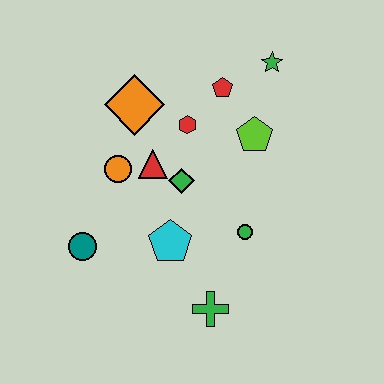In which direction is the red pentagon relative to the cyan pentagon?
The red pentagon is above the cyan pentagon.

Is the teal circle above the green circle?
No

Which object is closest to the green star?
The red pentagon is closest to the green star.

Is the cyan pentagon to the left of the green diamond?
Yes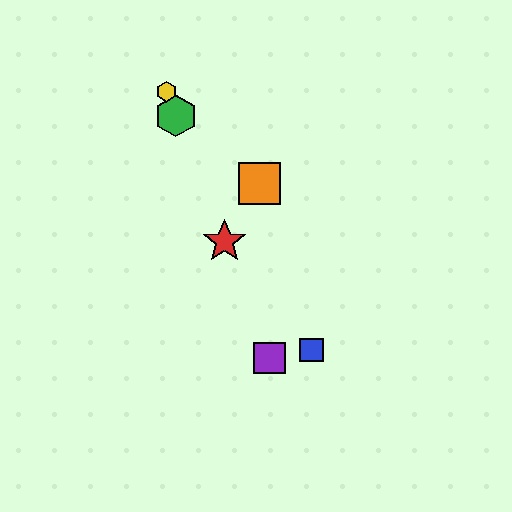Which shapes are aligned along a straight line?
The red star, the green hexagon, the yellow hexagon, the purple square are aligned along a straight line.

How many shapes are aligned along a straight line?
4 shapes (the red star, the green hexagon, the yellow hexagon, the purple square) are aligned along a straight line.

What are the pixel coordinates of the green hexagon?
The green hexagon is at (176, 116).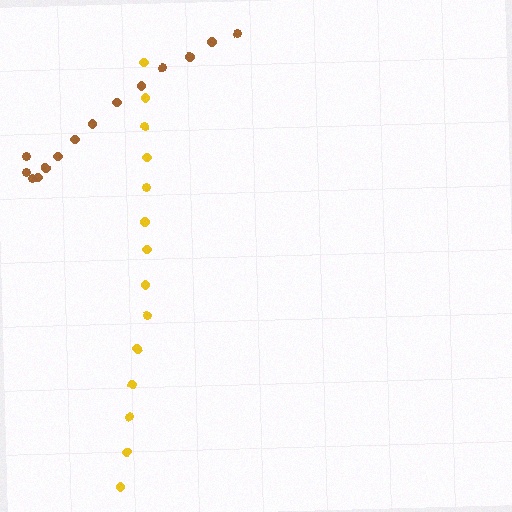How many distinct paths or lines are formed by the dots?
There are 2 distinct paths.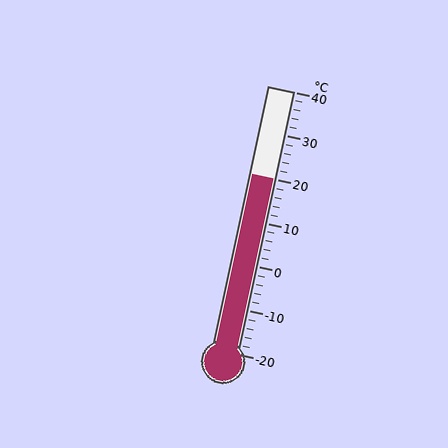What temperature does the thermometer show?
The thermometer shows approximately 20°C.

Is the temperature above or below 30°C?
The temperature is below 30°C.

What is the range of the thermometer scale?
The thermometer scale ranges from -20°C to 40°C.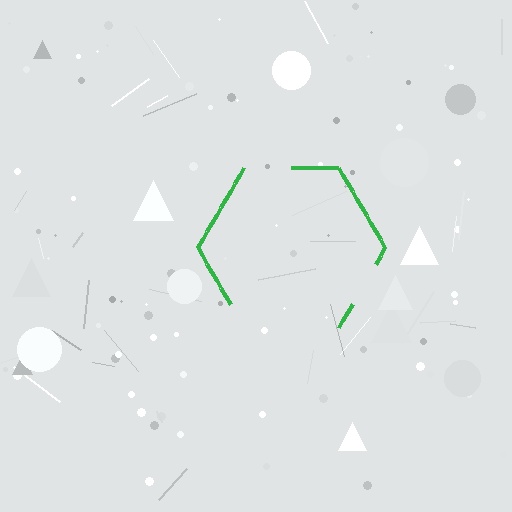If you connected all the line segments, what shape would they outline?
They would outline a hexagon.